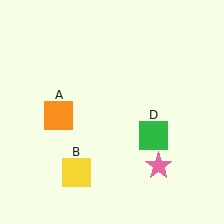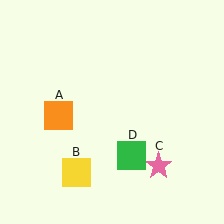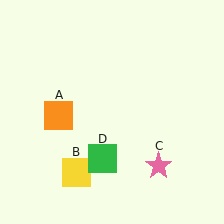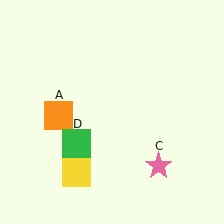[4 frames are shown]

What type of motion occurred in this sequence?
The green square (object D) rotated clockwise around the center of the scene.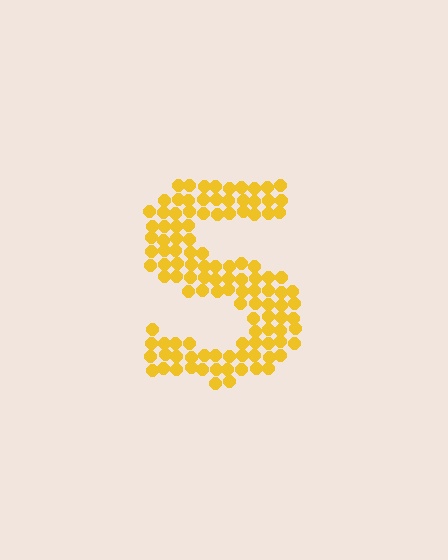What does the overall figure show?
The overall figure shows the letter S.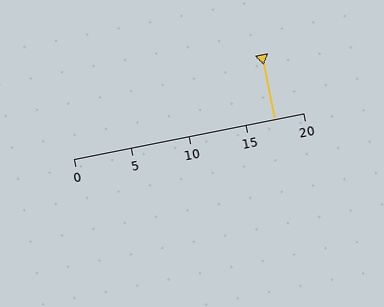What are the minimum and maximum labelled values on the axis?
The axis runs from 0 to 20.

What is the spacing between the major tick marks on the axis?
The major ticks are spaced 5 apart.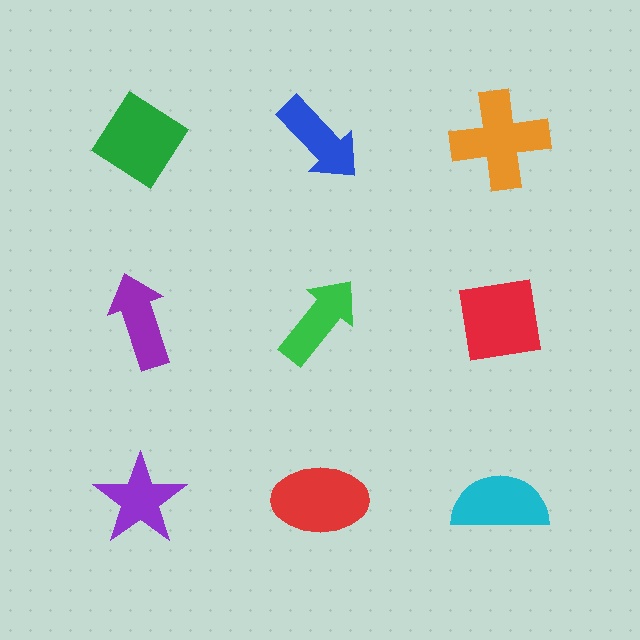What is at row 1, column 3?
An orange cross.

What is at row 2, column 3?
A red square.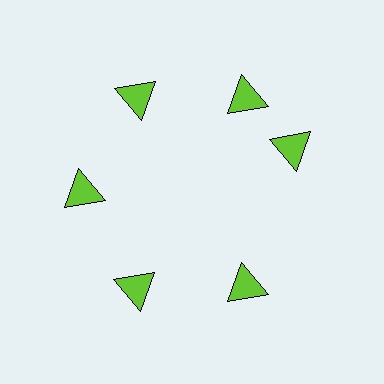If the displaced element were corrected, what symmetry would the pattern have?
It would have 6-fold rotational symmetry — the pattern would map onto itself every 60 degrees.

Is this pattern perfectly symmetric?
No. The 6 lime triangles are arranged in a ring, but one element near the 3 o'clock position is rotated out of alignment along the ring, breaking the 6-fold rotational symmetry.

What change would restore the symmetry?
The symmetry would be restored by rotating it back into even spacing with its neighbors so that all 6 triangles sit at equal angles and equal distance from the center.